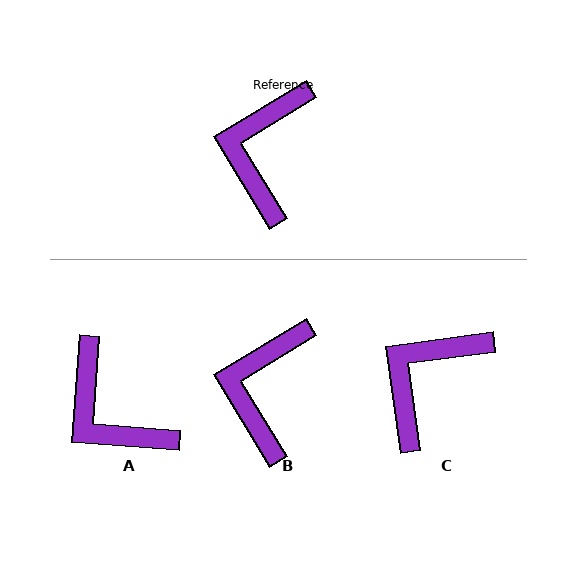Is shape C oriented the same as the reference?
No, it is off by about 24 degrees.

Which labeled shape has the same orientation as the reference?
B.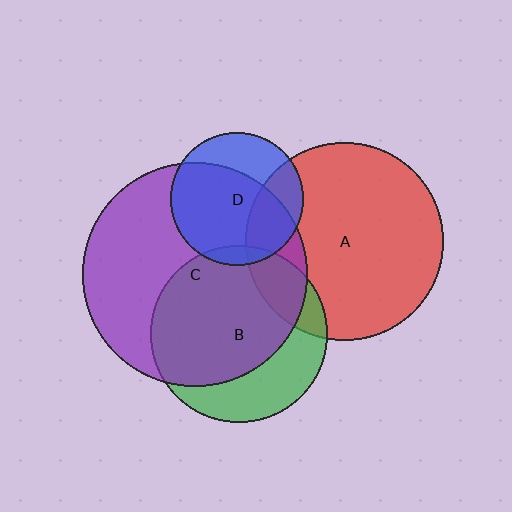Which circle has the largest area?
Circle C (purple).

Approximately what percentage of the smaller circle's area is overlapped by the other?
Approximately 5%.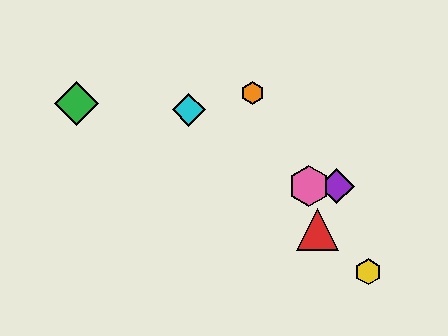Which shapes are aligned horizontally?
The blue hexagon, the purple diamond, the pink hexagon are aligned horizontally.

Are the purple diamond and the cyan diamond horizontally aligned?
No, the purple diamond is at y≈186 and the cyan diamond is at y≈110.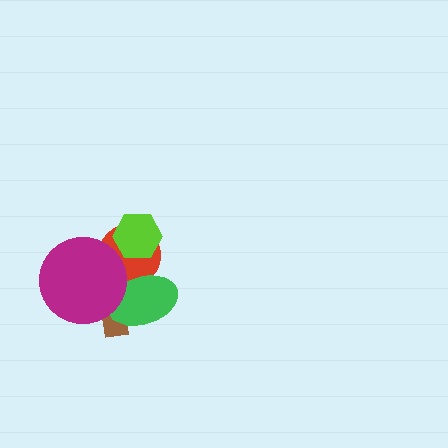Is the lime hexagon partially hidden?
No, no other shape covers it.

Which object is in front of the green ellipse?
The magenta circle is in front of the green ellipse.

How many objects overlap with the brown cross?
3 objects overlap with the brown cross.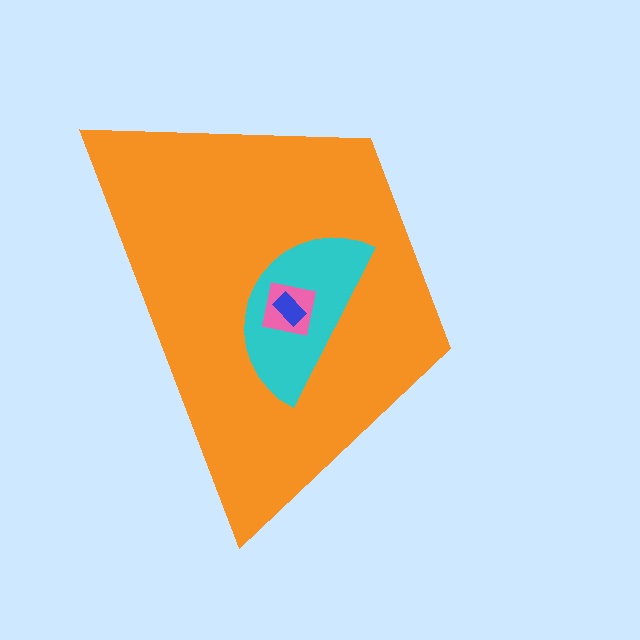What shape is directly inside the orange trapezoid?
The cyan semicircle.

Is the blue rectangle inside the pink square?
Yes.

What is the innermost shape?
The blue rectangle.